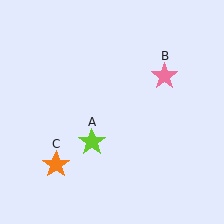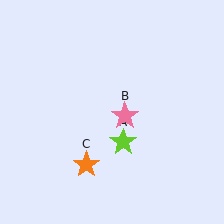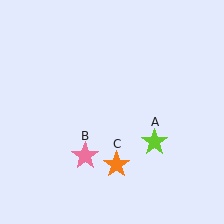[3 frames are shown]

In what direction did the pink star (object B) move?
The pink star (object B) moved down and to the left.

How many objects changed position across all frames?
3 objects changed position: lime star (object A), pink star (object B), orange star (object C).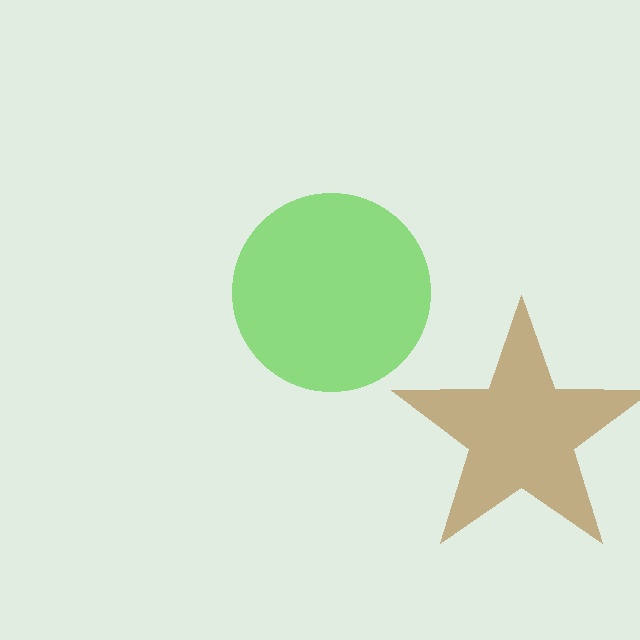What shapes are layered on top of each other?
The layered shapes are: a lime circle, a brown star.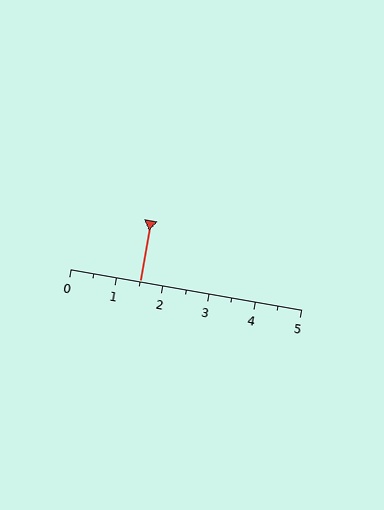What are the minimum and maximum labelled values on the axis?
The axis runs from 0 to 5.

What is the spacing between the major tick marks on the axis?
The major ticks are spaced 1 apart.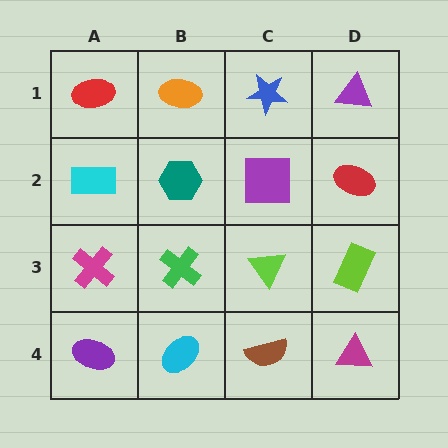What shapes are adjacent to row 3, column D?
A red ellipse (row 2, column D), a magenta triangle (row 4, column D), a lime triangle (row 3, column C).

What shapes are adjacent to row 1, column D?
A red ellipse (row 2, column D), a blue star (row 1, column C).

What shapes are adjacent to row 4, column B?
A green cross (row 3, column B), a purple ellipse (row 4, column A), a brown semicircle (row 4, column C).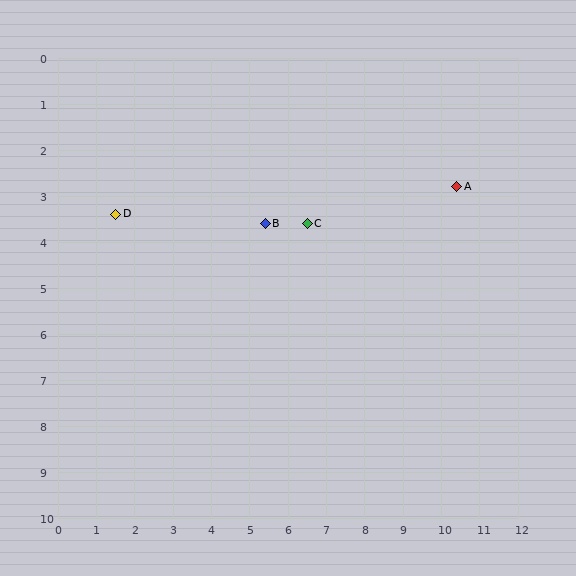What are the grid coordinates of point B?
Point B is at approximately (5.4, 3.6).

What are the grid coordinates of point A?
Point A is at approximately (10.4, 2.8).